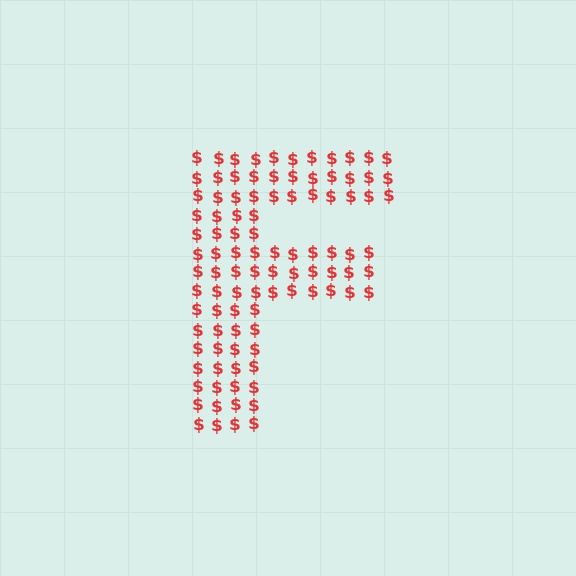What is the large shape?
The large shape is the letter F.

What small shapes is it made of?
It is made of small dollar signs.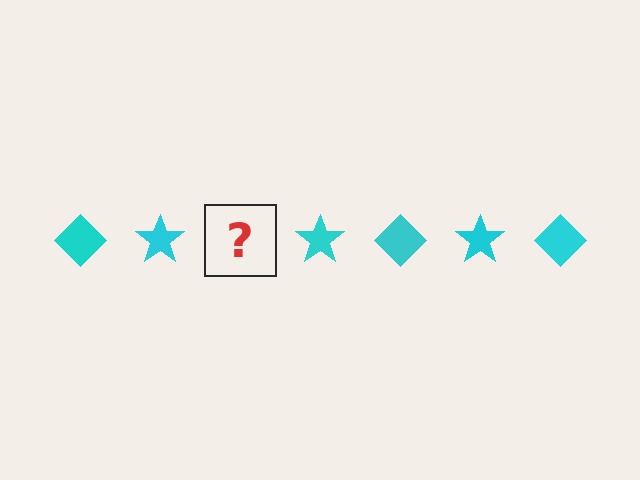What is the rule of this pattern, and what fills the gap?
The rule is that the pattern cycles through diamond, star shapes in cyan. The gap should be filled with a cyan diamond.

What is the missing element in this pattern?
The missing element is a cyan diamond.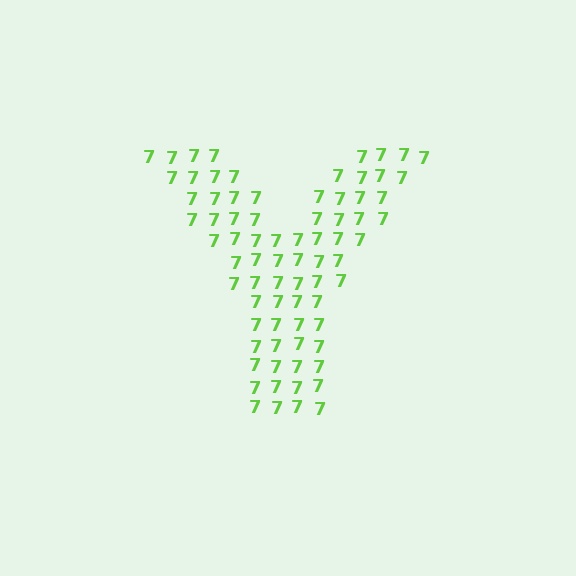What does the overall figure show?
The overall figure shows the letter Y.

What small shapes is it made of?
It is made of small digit 7's.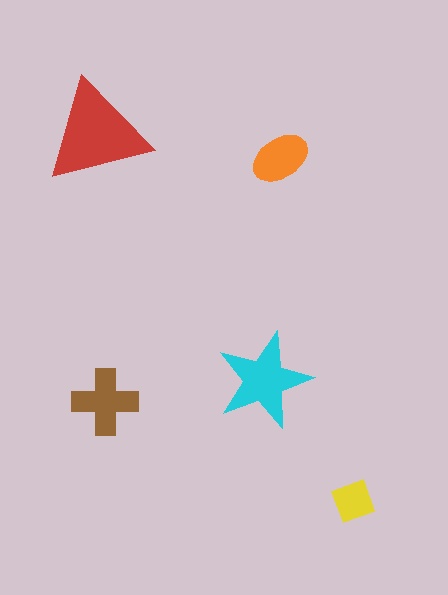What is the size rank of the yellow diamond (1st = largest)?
5th.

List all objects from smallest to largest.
The yellow diamond, the orange ellipse, the brown cross, the cyan star, the red triangle.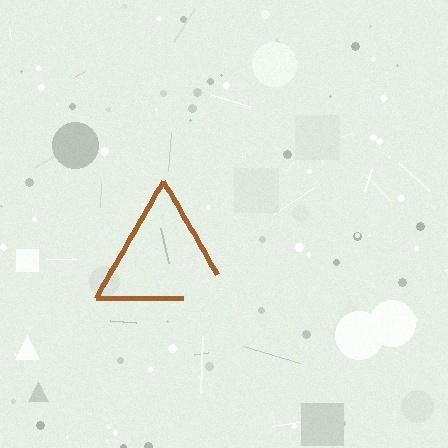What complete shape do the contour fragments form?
The contour fragments form a triangle.